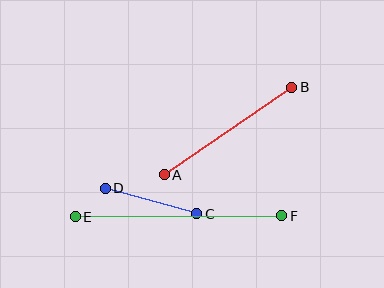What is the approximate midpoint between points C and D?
The midpoint is at approximately (151, 201) pixels.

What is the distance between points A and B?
The distance is approximately 155 pixels.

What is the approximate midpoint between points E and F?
The midpoint is at approximately (179, 216) pixels.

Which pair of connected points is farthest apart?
Points E and F are farthest apart.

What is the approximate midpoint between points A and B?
The midpoint is at approximately (228, 131) pixels.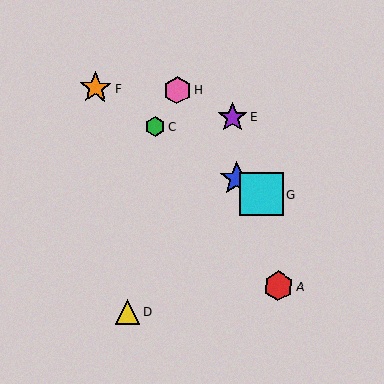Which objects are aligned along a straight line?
Objects B, C, F, G are aligned along a straight line.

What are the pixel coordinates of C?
Object C is at (155, 127).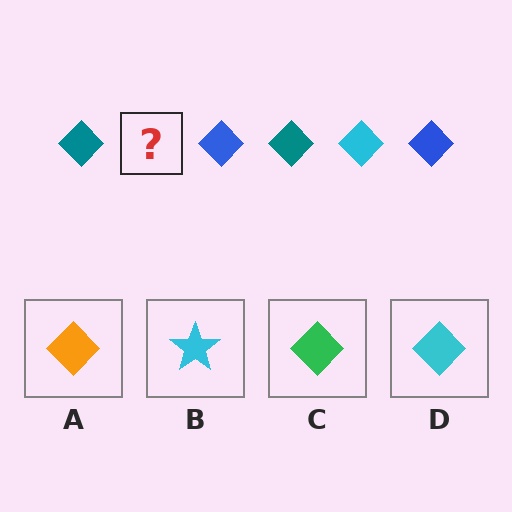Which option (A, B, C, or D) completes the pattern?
D.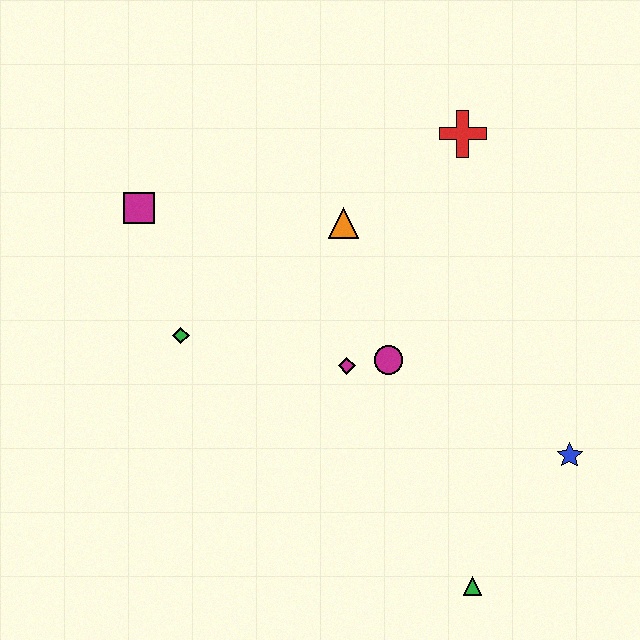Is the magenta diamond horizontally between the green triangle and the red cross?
No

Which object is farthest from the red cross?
The green triangle is farthest from the red cross.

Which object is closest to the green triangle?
The blue star is closest to the green triangle.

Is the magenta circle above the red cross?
No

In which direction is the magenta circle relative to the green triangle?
The magenta circle is above the green triangle.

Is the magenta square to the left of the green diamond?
Yes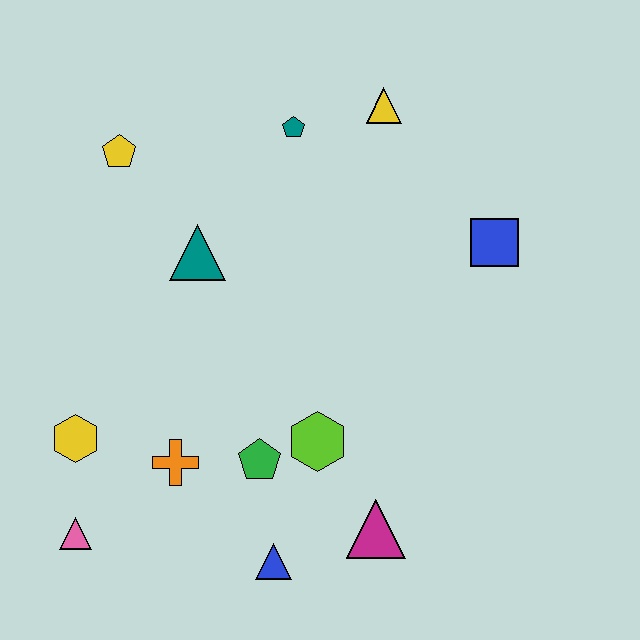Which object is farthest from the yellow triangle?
The pink triangle is farthest from the yellow triangle.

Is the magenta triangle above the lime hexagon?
No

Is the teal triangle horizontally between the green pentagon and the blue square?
No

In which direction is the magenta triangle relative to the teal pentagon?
The magenta triangle is below the teal pentagon.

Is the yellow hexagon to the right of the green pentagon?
No